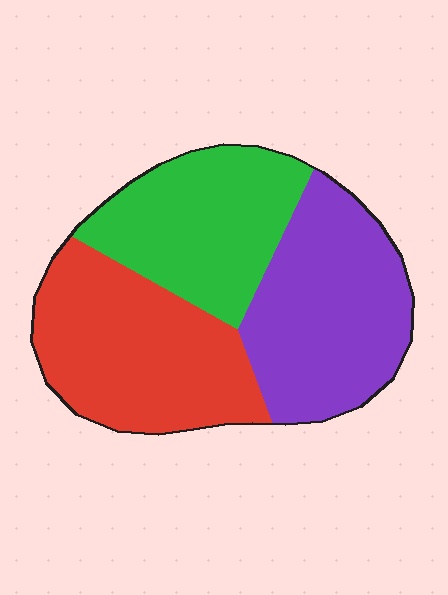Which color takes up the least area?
Green, at roughly 30%.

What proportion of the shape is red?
Red covers around 35% of the shape.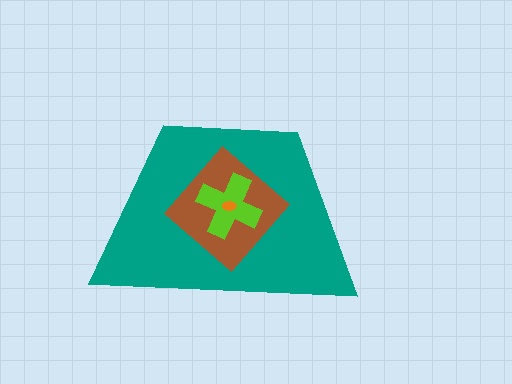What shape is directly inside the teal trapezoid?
The brown diamond.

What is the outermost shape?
The teal trapezoid.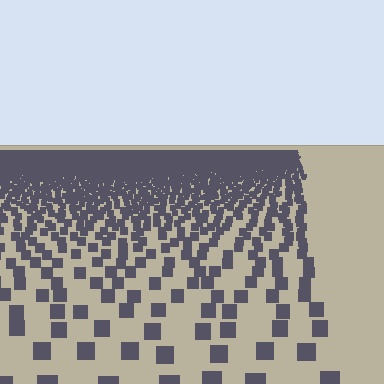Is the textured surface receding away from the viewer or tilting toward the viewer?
The surface is receding away from the viewer. Texture elements get smaller and denser toward the top.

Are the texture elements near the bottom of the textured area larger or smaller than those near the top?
Larger. Near the bottom, elements are closer to the viewer and appear at a bigger on-screen size.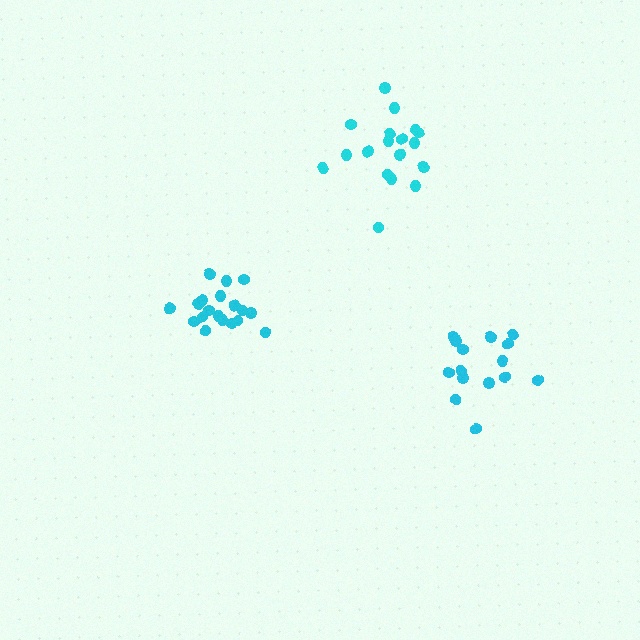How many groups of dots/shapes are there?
There are 3 groups.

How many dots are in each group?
Group 1: 15 dots, Group 2: 18 dots, Group 3: 19 dots (52 total).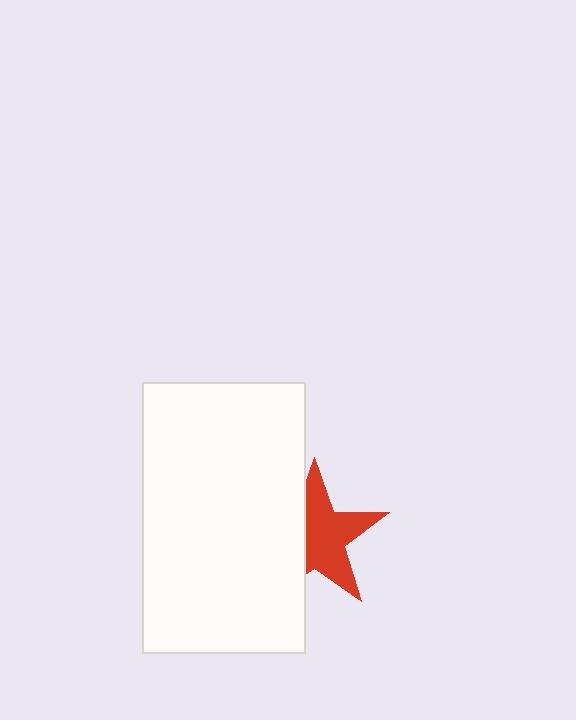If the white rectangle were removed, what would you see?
You would see the complete red star.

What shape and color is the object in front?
The object in front is a white rectangle.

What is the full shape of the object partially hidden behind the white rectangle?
The partially hidden object is a red star.